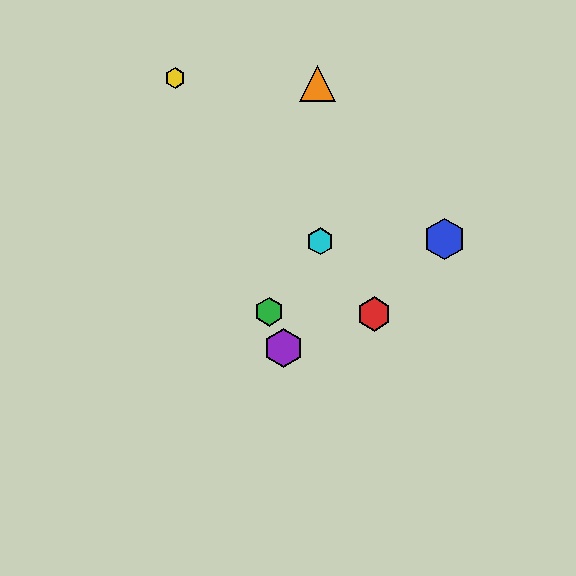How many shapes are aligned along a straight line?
3 shapes (the green hexagon, the yellow hexagon, the purple hexagon) are aligned along a straight line.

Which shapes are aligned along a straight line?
The green hexagon, the yellow hexagon, the purple hexagon are aligned along a straight line.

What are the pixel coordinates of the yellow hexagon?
The yellow hexagon is at (175, 78).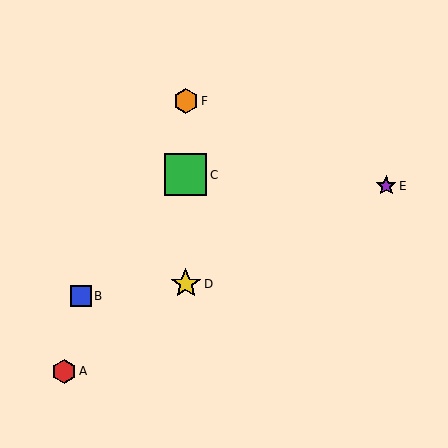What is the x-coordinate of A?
Object A is at x≈64.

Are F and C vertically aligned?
Yes, both are at x≈186.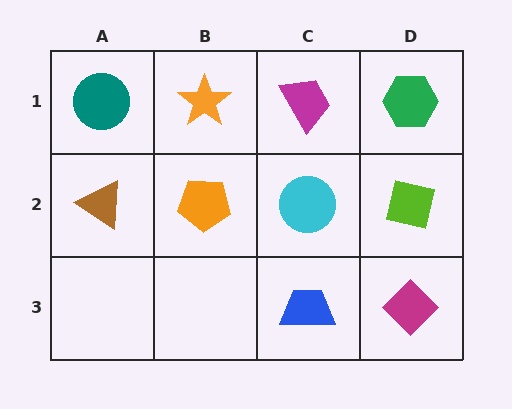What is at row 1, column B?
An orange star.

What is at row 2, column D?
A lime square.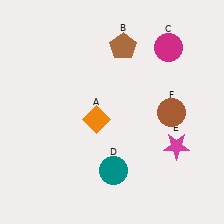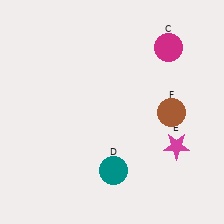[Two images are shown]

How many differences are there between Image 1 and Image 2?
There are 2 differences between the two images.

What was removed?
The brown pentagon (B), the orange diamond (A) were removed in Image 2.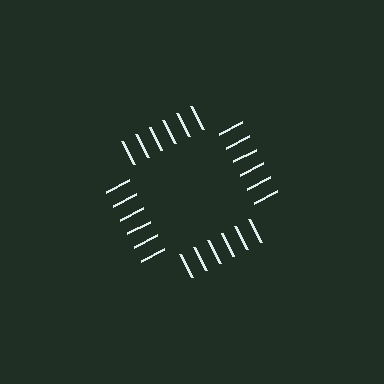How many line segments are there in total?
24 — 6 along each of the 4 edges.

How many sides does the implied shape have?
4 sides — the line-ends trace a square.